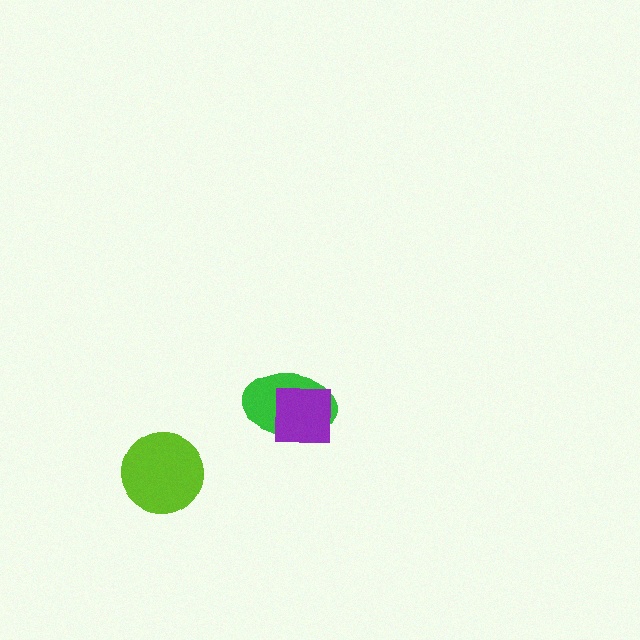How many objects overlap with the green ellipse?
1 object overlaps with the green ellipse.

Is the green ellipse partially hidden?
Yes, it is partially covered by another shape.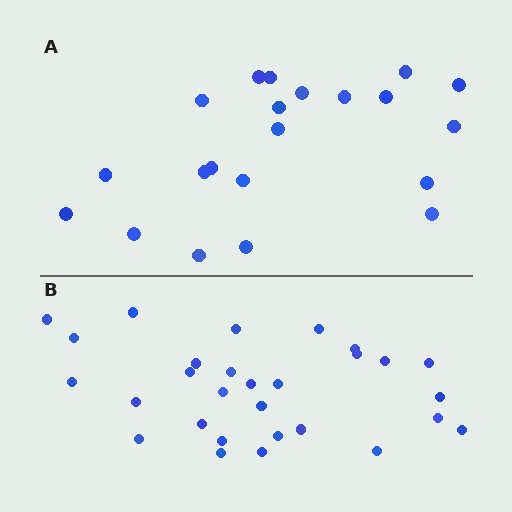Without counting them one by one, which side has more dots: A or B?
Region B (the bottom region) has more dots.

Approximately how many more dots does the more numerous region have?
Region B has roughly 8 or so more dots than region A.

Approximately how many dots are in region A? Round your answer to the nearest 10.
About 20 dots. (The exact count is 21, which rounds to 20.)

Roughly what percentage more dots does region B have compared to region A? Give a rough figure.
About 40% more.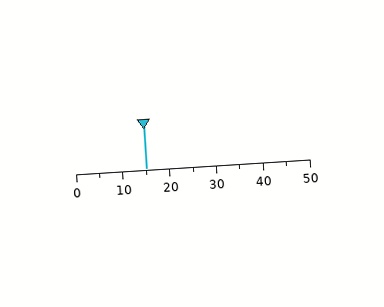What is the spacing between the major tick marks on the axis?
The major ticks are spaced 10 apart.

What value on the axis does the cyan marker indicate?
The marker indicates approximately 15.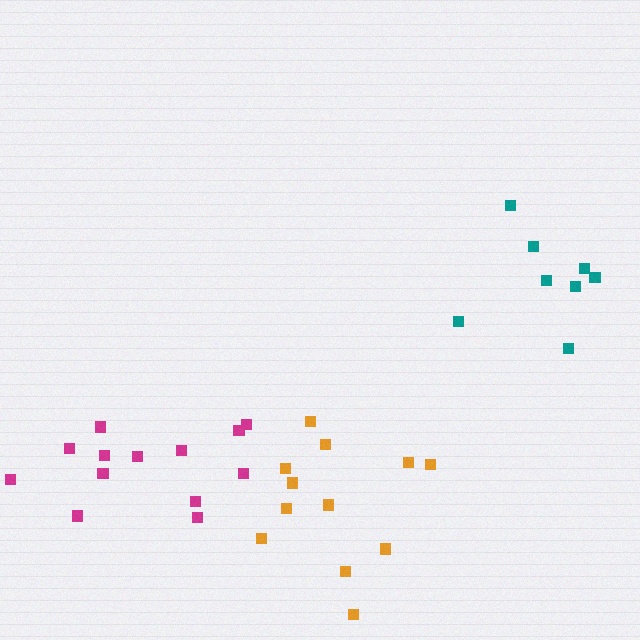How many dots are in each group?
Group 1: 13 dots, Group 2: 8 dots, Group 3: 12 dots (33 total).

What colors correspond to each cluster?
The clusters are colored: magenta, teal, orange.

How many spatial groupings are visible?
There are 3 spatial groupings.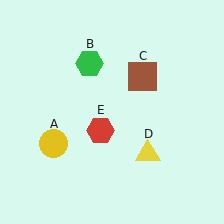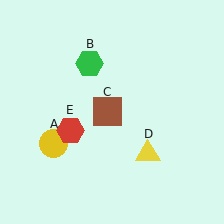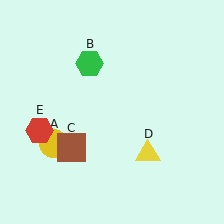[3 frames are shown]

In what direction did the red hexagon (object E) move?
The red hexagon (object E) moved left.